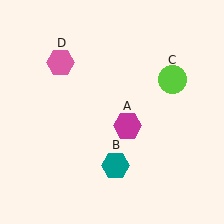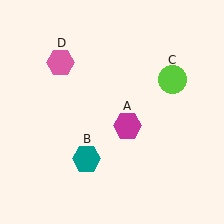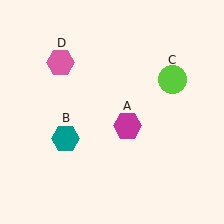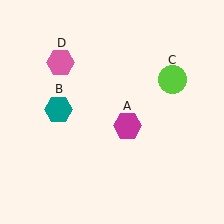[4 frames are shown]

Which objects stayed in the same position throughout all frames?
Magenta hexagon (object A) and lime circle (object C) and pink hexagon (object D) remained stationary.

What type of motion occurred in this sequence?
The teal hexagon (object B) rotated clockwise around the center of the scene.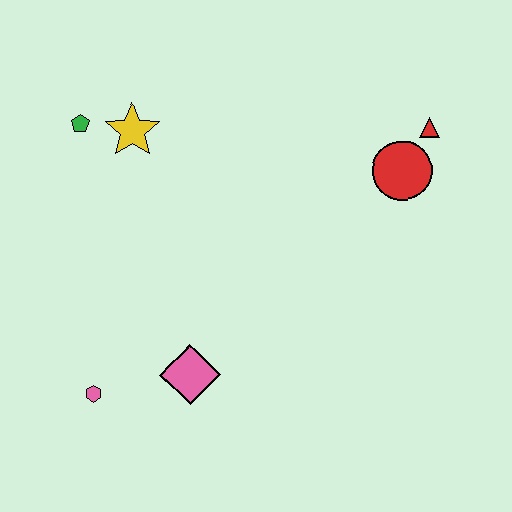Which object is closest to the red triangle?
The red circle is closest to the red triangle.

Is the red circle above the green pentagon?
No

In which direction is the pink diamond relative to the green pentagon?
The pink diamond is below the green pentagon.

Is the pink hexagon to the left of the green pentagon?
No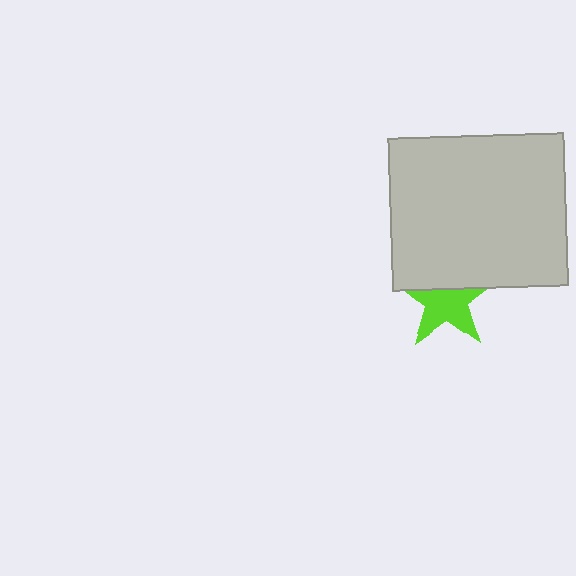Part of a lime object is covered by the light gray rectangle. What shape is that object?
It is a star.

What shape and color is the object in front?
The object in front is a light gray rectangle.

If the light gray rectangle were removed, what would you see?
You would see the complete lime star.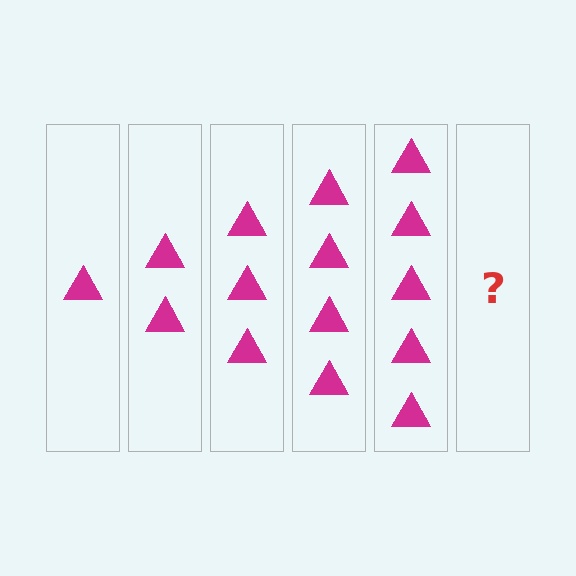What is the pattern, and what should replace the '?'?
The pattern is that each step adds one more triangle. The '?' should be 6 triangles.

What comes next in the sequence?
The next element should be 6 triangles.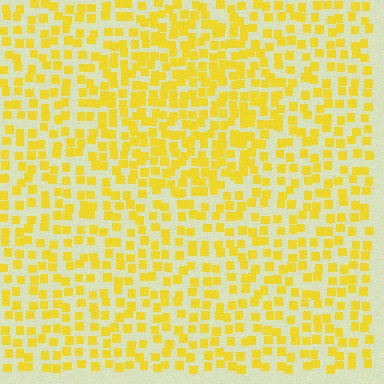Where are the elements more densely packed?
The elements are more densely packed inside the circle boundary.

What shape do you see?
I see a circle.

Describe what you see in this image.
The image contains small yellow elements arranged at two different densities. A circle-shaped region is visible where the elements are more densely packed than the surrounding area.